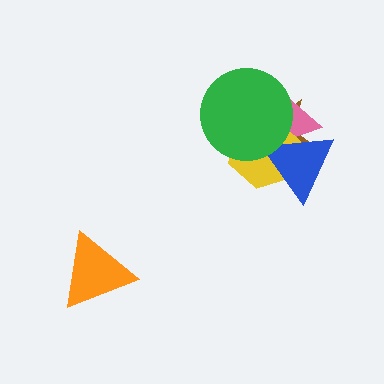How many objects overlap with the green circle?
4 objects overlap with the green circle.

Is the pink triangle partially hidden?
Yes, it is partially covered by another shape.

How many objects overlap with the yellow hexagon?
4 objects overlap with the yellow hexagon.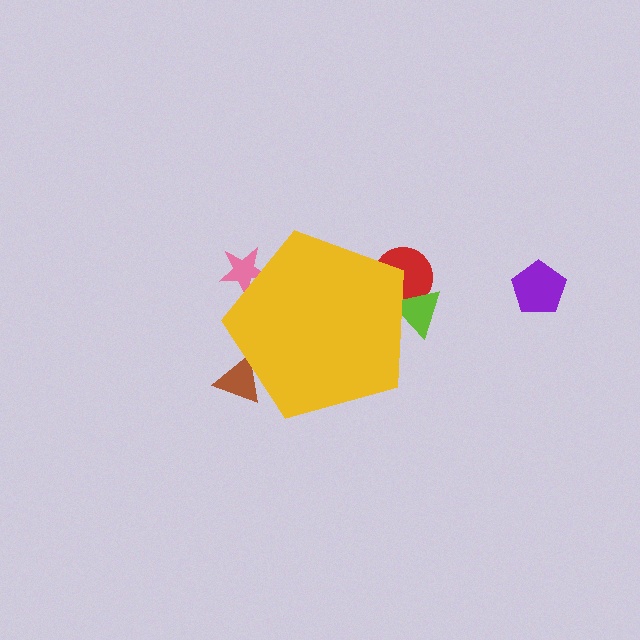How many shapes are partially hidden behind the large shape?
4 shapes are partially hidden.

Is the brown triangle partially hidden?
Yes, the brown triangle is partially hidden behind the yellow pentagon.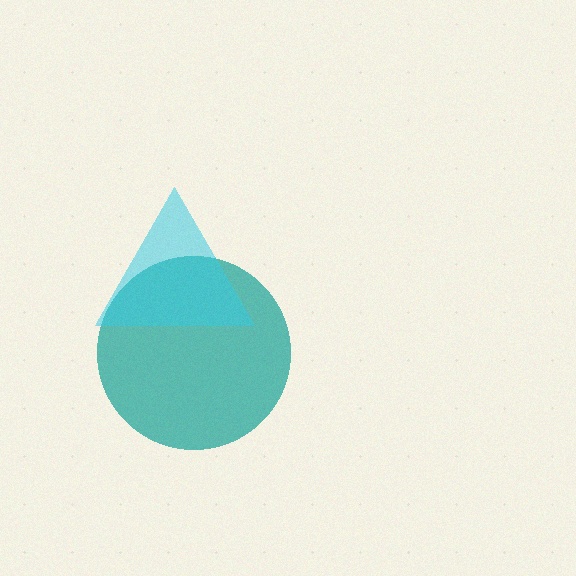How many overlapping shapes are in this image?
There are 2 overlapping shapes in the image.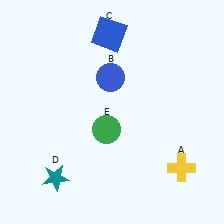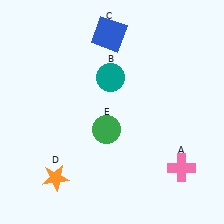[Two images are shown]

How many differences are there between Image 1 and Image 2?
There are 3 differences between the two images.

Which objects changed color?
A changed from yellow to pink. B changed from blue to teal. D changed from teal to orange.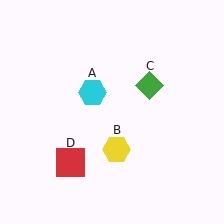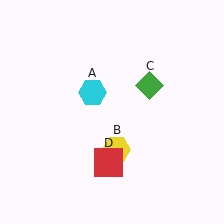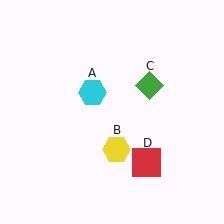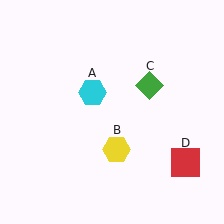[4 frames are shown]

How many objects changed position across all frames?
1 object changed position: red square (object D).